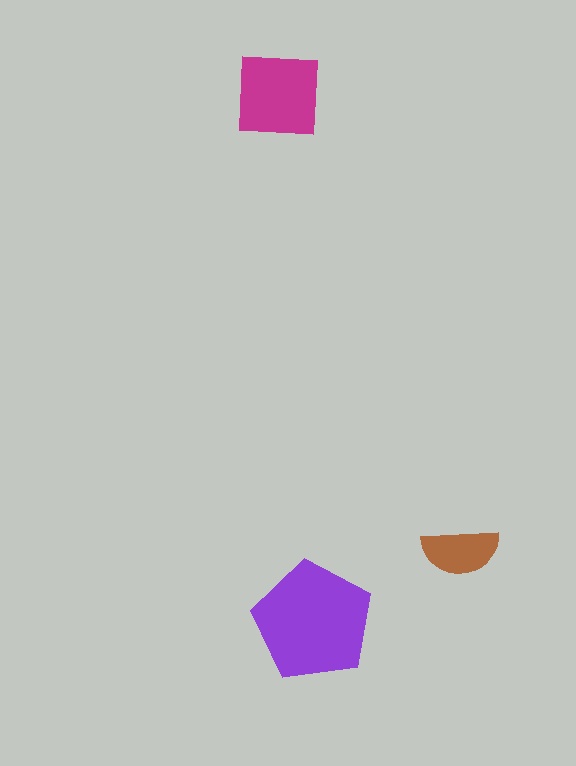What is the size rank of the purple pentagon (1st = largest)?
1st.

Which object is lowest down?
The purple pentagon is bottommost.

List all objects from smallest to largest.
The brown semicircle, the magenta square, the purple pentagon.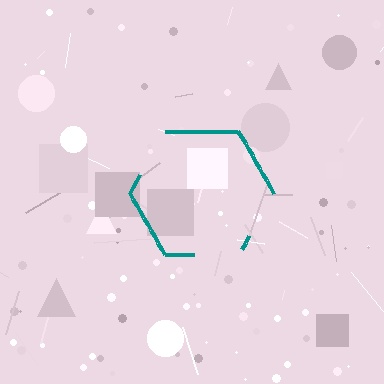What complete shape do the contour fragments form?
The contour fragments form a hexagon.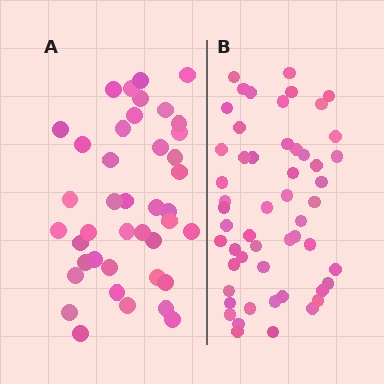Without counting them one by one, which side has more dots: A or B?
Region B (the right region) has more dots.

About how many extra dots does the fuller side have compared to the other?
Region B has roughly 12 or so more dots than region A.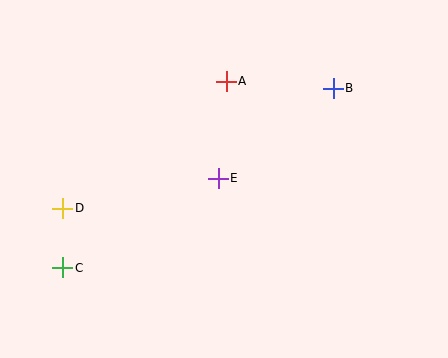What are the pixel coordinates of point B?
Point B is at (333, 88).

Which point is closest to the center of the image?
Point E at (218, 178) is closest to the center.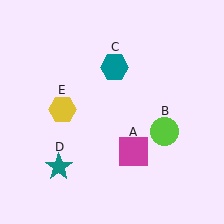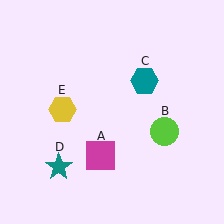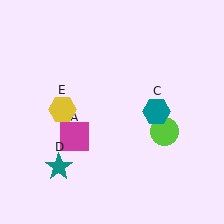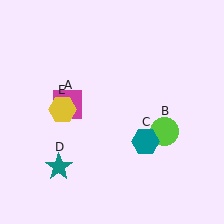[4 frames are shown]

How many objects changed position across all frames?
2 objects changed position: magenta square (object A), teal hexagon (object C).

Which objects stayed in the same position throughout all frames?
Lime circle (object B) and teal star (object D) and yellow hexagon (object E) remained stationary.